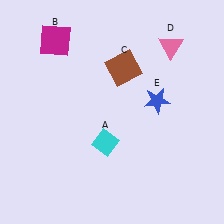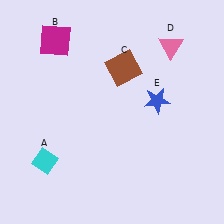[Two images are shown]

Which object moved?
The cyan diamond (A) moved left.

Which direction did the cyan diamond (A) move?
The cyan diamond (A) moved left.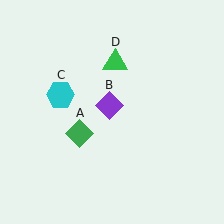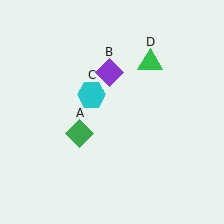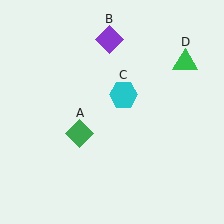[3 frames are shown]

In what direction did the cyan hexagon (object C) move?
The cyan hexagon (object C) moved right.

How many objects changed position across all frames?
3 objects changed position: purple diamond (object B), cyan hexagon (object C), green triangle (object D).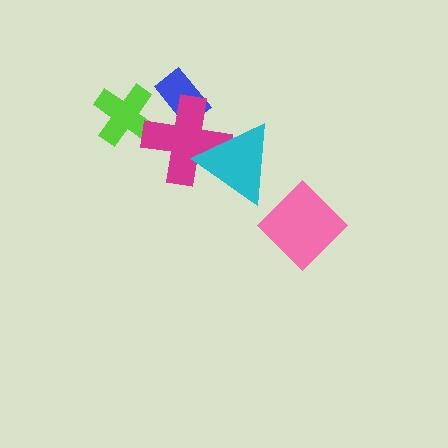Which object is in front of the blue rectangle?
The magenta cross is in front of the blue rectangle.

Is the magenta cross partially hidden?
Yes, it is partially covered by another shape.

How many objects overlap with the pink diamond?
0 objects overlap with the pink diamond.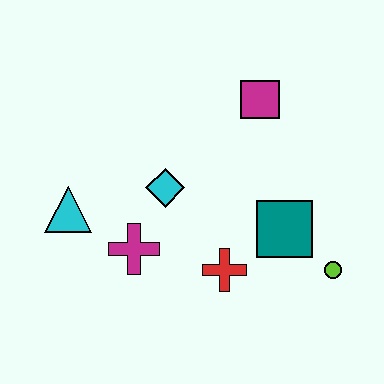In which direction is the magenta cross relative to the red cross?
The magenta cross is to the left of the red cross.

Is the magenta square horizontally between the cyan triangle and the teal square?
Yes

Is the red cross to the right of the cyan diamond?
Yes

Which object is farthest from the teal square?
The cyan triangle is farthest from the teal square.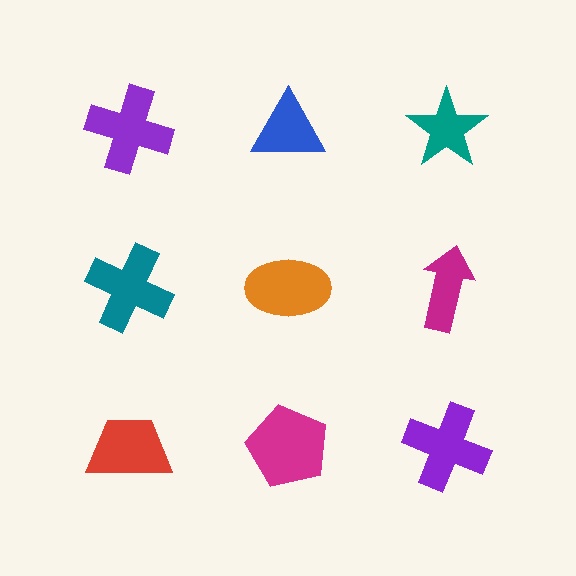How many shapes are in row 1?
3 shapes.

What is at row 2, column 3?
A magenta arrow.